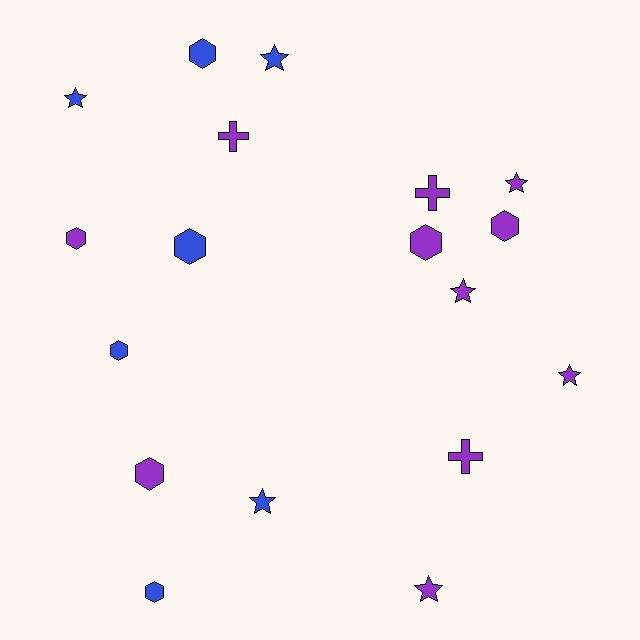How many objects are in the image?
There are 18 objects.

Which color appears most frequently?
Purple, with 11 objects.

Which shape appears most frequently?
Hexagon, with 8 objects.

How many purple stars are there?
There are 4 purple stars.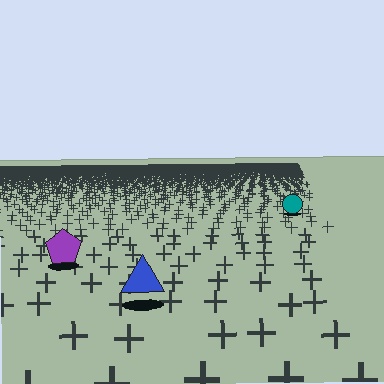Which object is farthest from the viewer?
The teal circle is farthest from the viewer. It appears smaller and the ground texture around it is denser.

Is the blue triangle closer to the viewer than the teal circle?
Yes. The blue triangle is closer — you can tell from the texture gradient: the ground texture is coarser near it.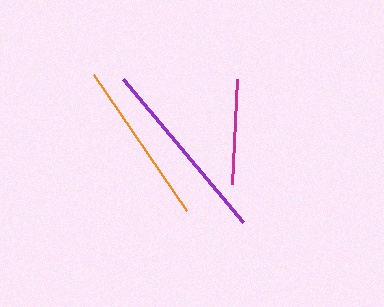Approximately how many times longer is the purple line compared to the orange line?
The purple line is approximately 1.1 times the length of the orange line.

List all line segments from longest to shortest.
From longest to shortest: purple, orange, magenta.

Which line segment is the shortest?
The magenta line is the shortest at approximately 105 pixels.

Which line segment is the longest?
The purple line is the longest at approximately 187 pixels.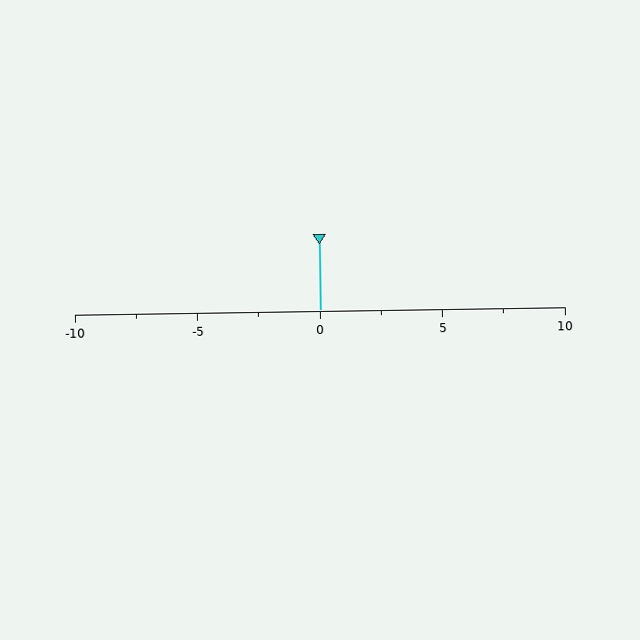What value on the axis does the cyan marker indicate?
The marker indicates approximately 0.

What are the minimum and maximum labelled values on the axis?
The axis runs from -10 to 10.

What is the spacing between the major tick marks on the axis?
The major ticks are spaced 5 apart.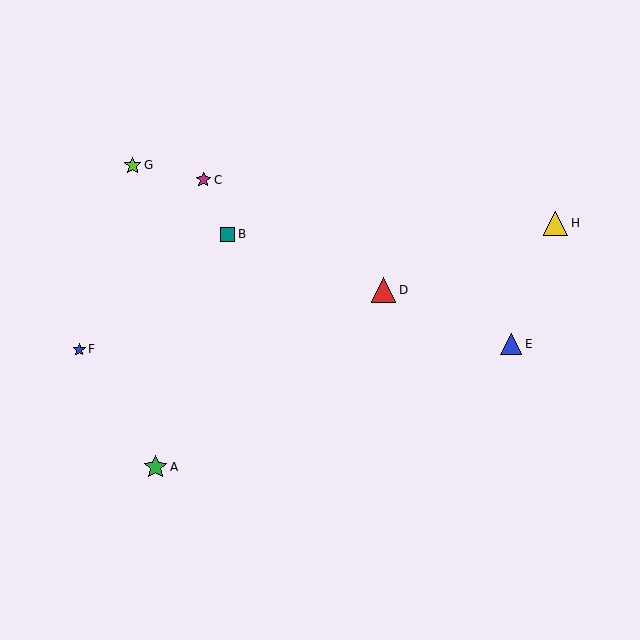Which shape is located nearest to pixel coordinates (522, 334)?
The blue triangle (labeled E) at (511, 344) is nearest to that location.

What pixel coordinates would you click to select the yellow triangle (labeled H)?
Click at (556, 223) to select the yellow triangle H.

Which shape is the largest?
The red triangle (labeled D) is the largest.